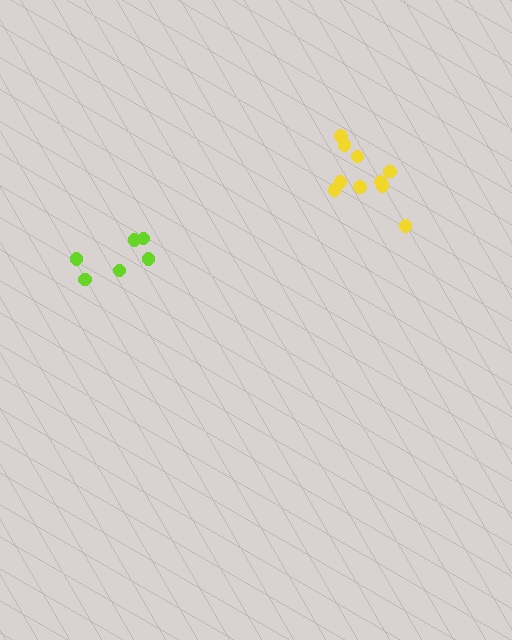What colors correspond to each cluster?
The clusters are colored: yellow, lime.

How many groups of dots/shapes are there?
There are 2 groups.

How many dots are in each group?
Group 1: 10 dots, Group 2: 6 dots (16 total).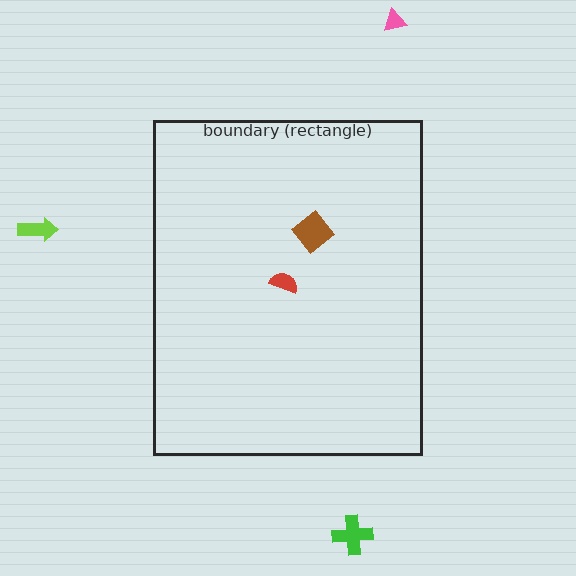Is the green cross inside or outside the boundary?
Outside.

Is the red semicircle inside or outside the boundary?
Inside.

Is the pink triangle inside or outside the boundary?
Outside.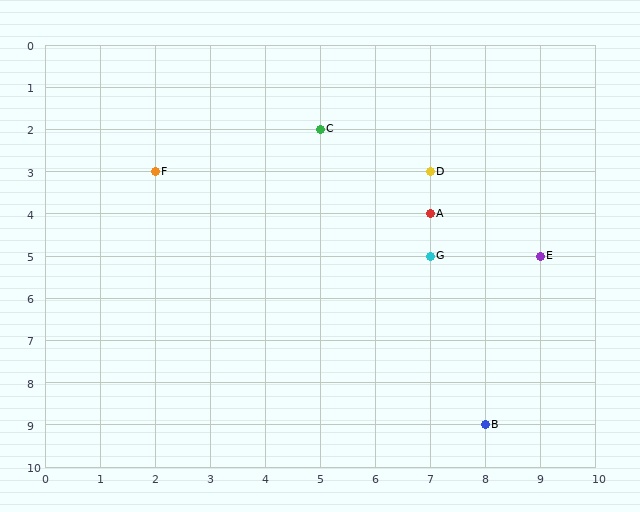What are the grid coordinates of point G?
Point G is at grid coordinates (7, 5).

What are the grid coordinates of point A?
Point A is at grid coordinates (7, 4).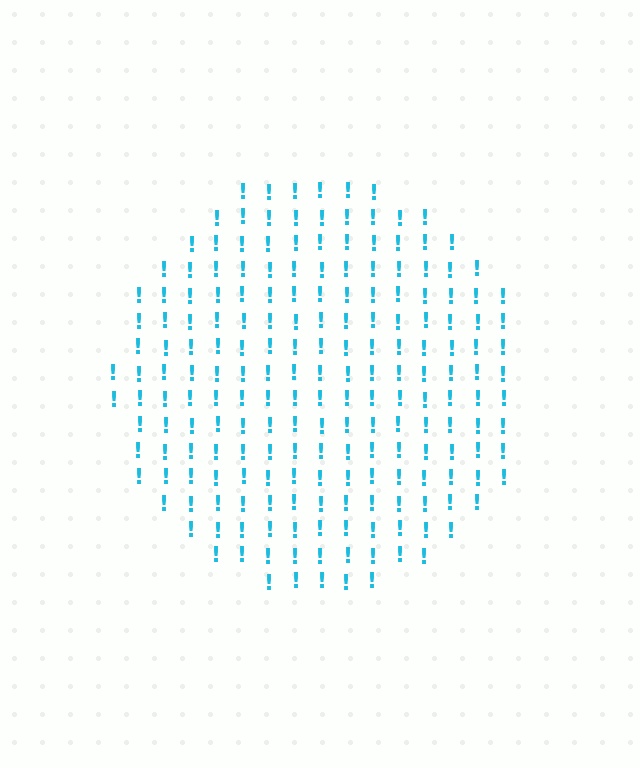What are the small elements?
The small elements are exclamation marks.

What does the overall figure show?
The overall figure shows a circle.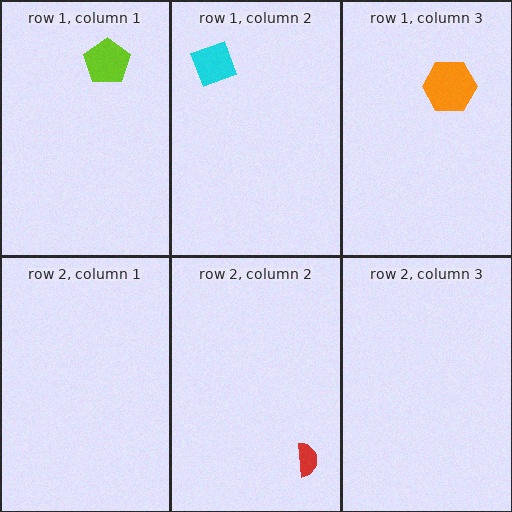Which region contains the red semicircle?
The row 2, column 2 region.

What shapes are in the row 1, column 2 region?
The cyan square.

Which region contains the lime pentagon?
The row 1, column 1 region.